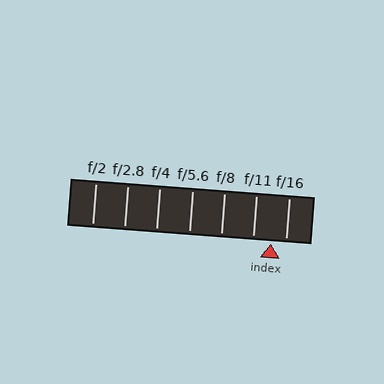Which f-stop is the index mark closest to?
The index mark is closest to f/16.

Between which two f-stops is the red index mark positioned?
The index mark is between f/11 and f/16.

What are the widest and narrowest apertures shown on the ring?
The widest aperture shown is f/2 and the narrowest is f/16.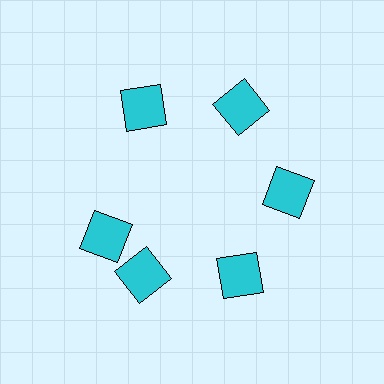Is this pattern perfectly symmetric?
No. The 6 cyan squares are arranged in a ring, but one element near the 9 o'clock position is rotated out of alignment along the ring, breaking the 6-fold rotational symmetry.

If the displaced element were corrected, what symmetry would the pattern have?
It would have 6-fold rotational symmetry — the pattern would map onto itself every 60 degrees.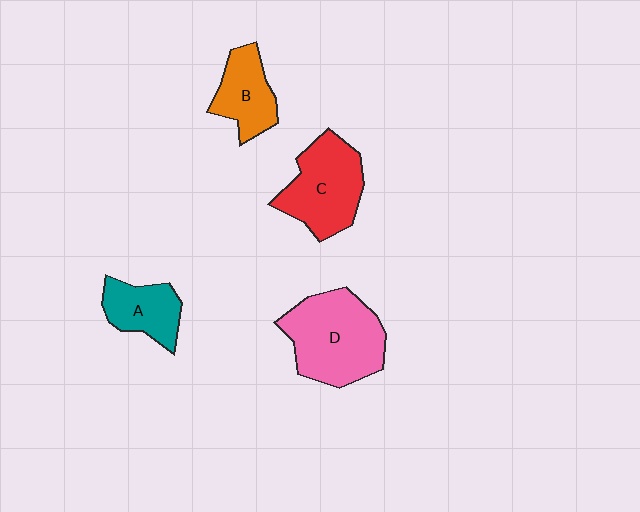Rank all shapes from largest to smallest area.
From largest to smallest: D (pink), C (red), B (orange), A (teal).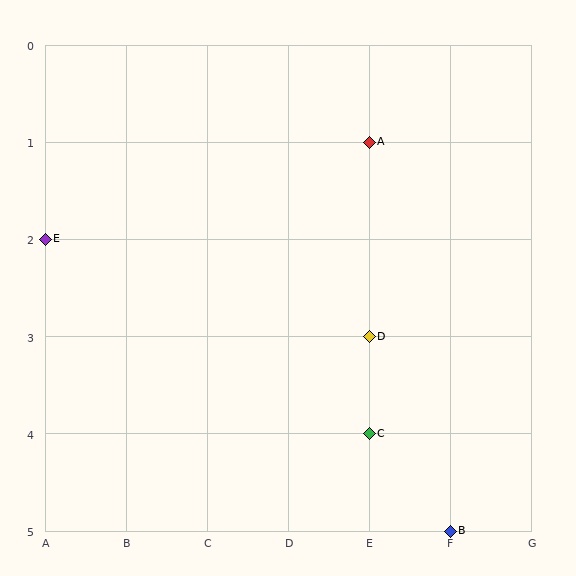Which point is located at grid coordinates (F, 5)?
Point B is at (F, 5).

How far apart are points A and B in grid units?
Points A and B are 1 column and 4 rows apart (about 4.1 grid units diagonally).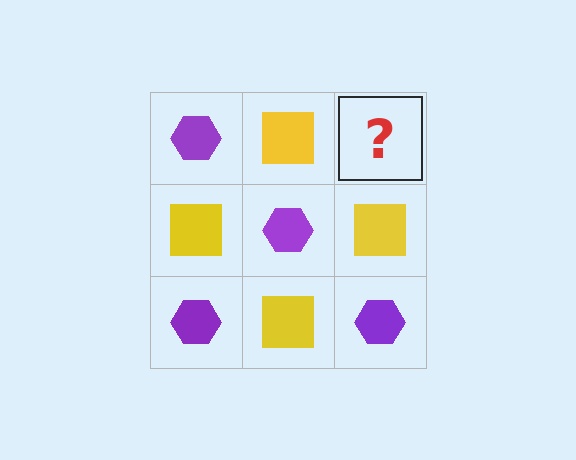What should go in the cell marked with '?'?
The missing cell should contain a purple hexagon.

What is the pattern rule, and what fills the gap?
The rule is that it alternates purple hexagon and yellow square in a checkerboard pattern. The gap should be filled with a purple hexagon.